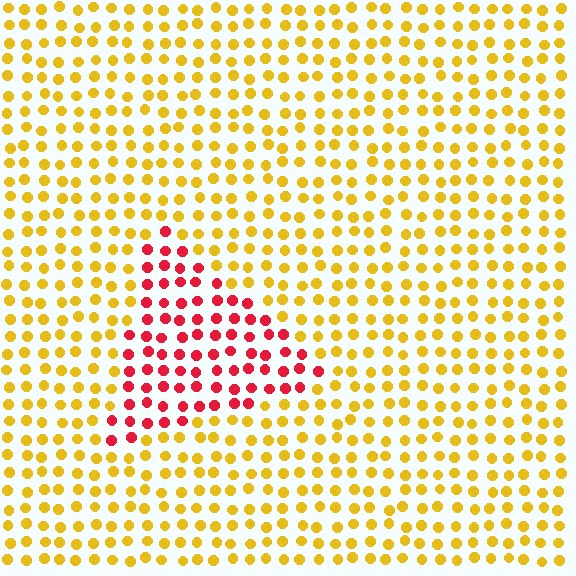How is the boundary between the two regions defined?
The boundary is defined purely by a slight shift in hue (about 58 degrees). Spacing, size, and orientation are identical on both sides.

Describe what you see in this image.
The image is filled with small yellow elements in a uniform arrangement. A triangle-shaped region is visible where the elements are tinted to a slightly different hue, forming a subtle color boundary.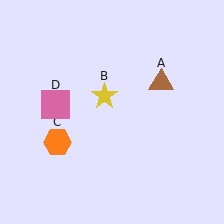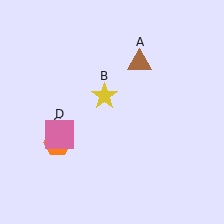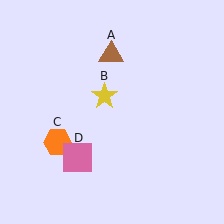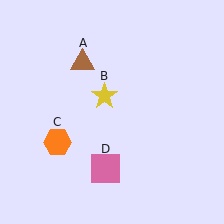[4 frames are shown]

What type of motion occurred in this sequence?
The brown triangle (object A), pink square (object D) rotated counterclockwise around the center of the scene.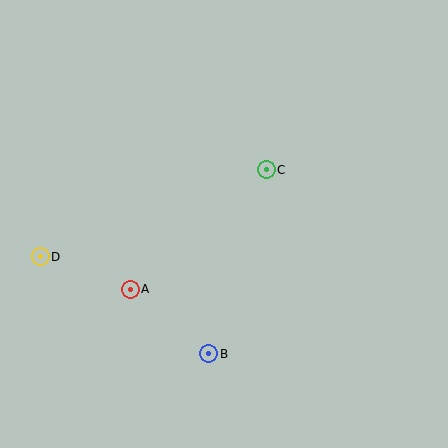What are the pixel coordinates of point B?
Point B is at (209, 354).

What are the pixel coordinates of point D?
Point D is at (40, 257).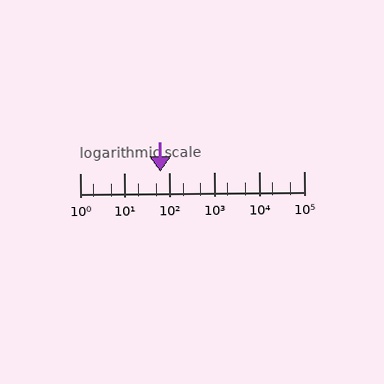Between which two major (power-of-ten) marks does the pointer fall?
The pointer is between 10 and 100.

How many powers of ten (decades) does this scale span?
The scale spans 5 decades, from 1 to 100000.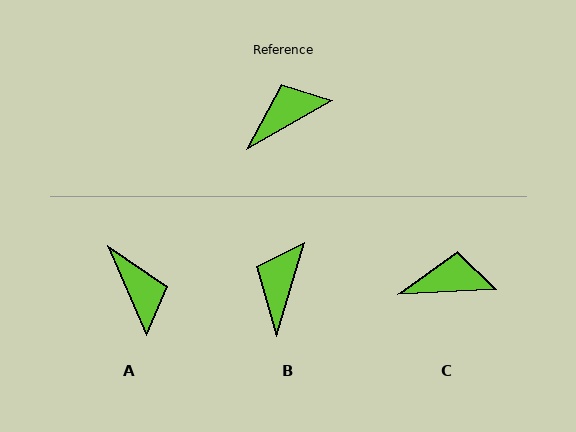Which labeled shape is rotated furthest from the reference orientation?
A, about 97 degrees away.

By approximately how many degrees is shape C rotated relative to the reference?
Approximately 27 degrees clockwise.